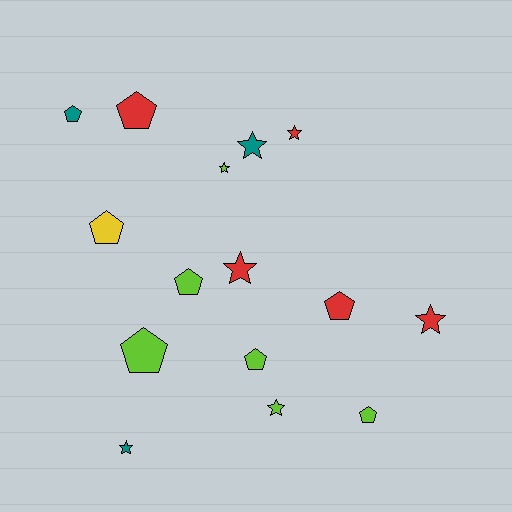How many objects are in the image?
There are 15 objects.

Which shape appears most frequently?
Pentagon, with 8 objects.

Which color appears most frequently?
Lime, with 6 objects.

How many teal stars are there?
There are 2 teal stars.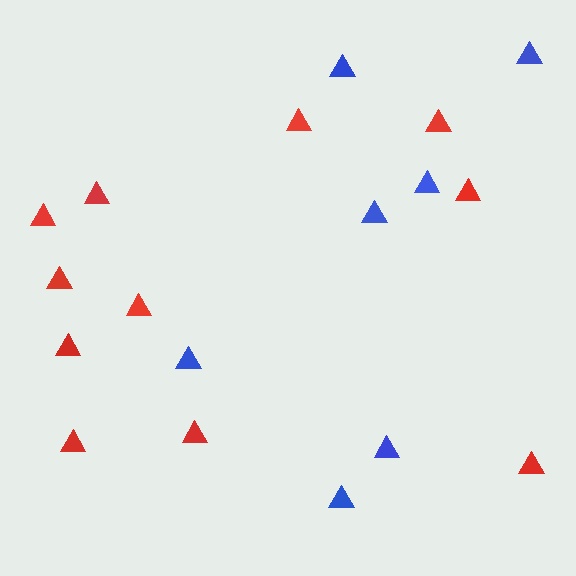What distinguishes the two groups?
There are 2 groups: one group of blue triangles (7) and one group of red triangles (11).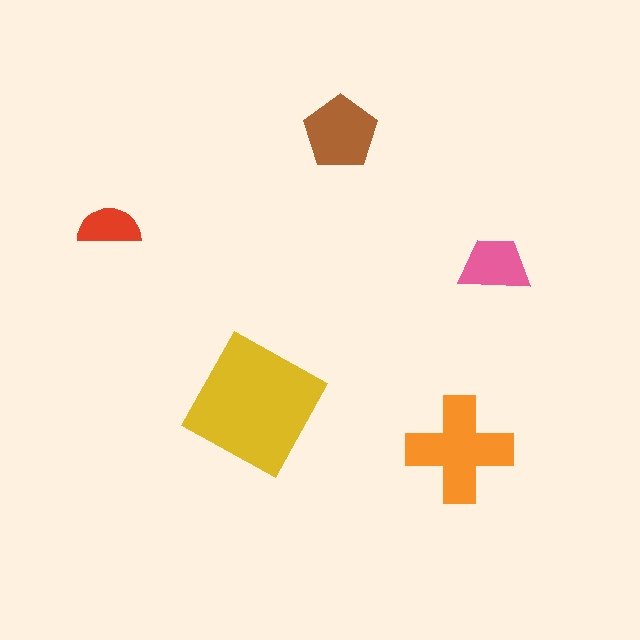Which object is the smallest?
The red semicircle.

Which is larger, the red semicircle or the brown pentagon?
The brown pentagon.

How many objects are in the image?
There are 5 objects in the image.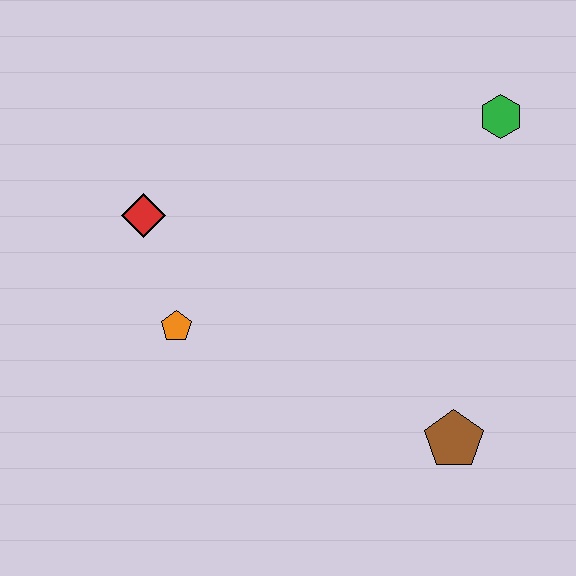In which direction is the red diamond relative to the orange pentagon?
The red diamond is above the orange pentagon.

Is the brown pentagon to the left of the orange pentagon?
No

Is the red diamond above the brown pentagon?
Yes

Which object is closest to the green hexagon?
The brown pentagon is closest to the green hexagon.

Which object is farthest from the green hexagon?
The orange pentagon is farthest from the green hexagon.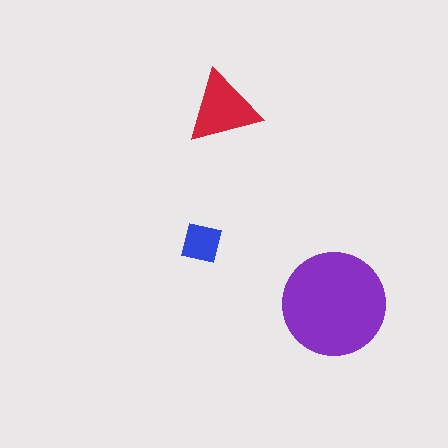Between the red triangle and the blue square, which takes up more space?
The red triangle.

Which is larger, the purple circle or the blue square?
The purple circle.